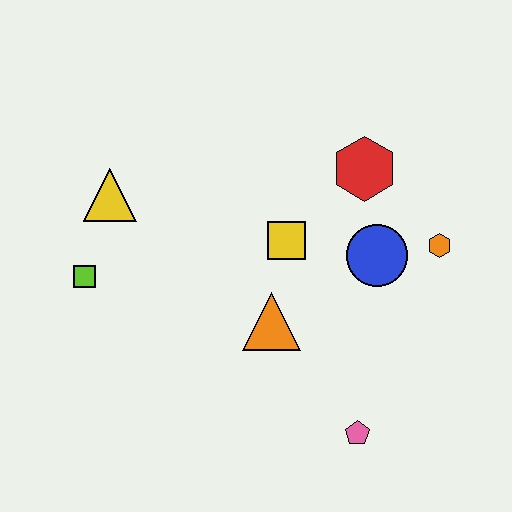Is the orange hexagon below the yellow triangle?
Yes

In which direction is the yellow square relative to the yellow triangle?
The yellow square is to the right of the yellow triangle.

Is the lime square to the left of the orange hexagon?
Yes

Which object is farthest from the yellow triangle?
The pink pentagon is farthest from the yellow triangle.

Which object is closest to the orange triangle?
The yellow square is closest to the orange triangle.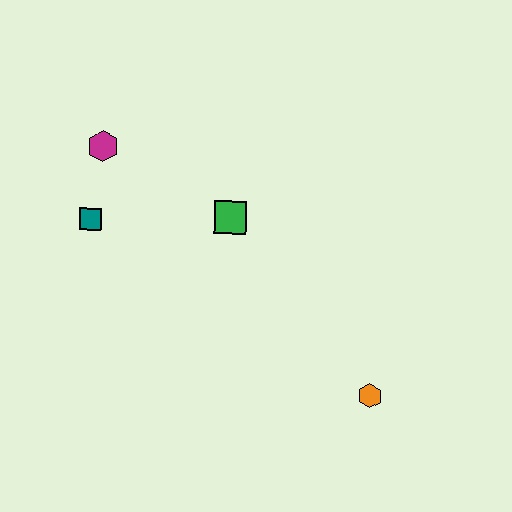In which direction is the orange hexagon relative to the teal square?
The orange hexagon is to the right of the teal square.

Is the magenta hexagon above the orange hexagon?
Yes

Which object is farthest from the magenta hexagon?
The orange hexagon is farthest from the magenta hexagon.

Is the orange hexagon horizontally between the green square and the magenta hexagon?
No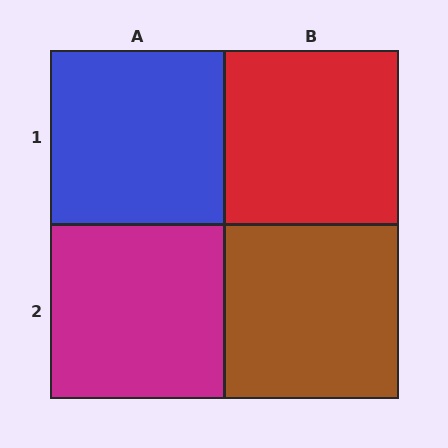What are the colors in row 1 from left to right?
Blue, red.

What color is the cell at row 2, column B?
Brown.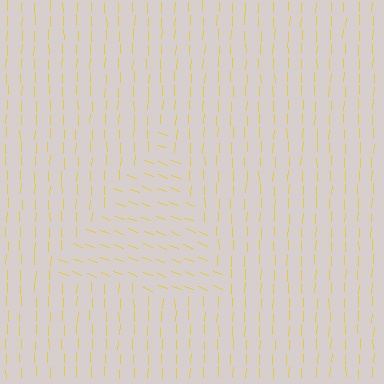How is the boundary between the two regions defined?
The boundary is defined purely by a change in line orientation (approximately 71 degrees difference). All lines are the same color and thickness.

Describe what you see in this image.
The image is filled with small yellow line segments. A triangle region in the image has lines oriented differently from the surrounding lines, creating a visible texture boundary.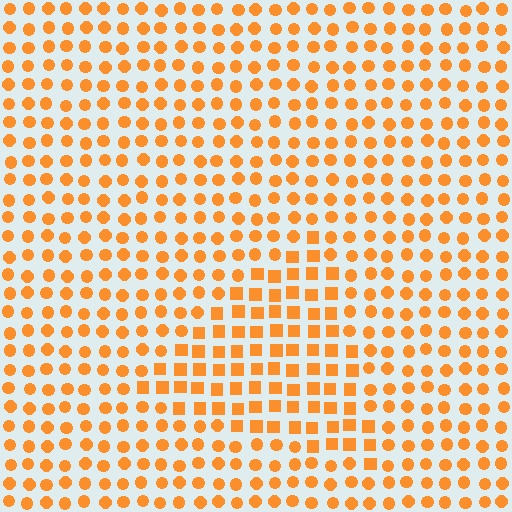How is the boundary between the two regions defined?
The boundary is defined by a change in element shape: squares inside vs. circles outside. All elements share the same color and spacing.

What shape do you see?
I see a triangle.